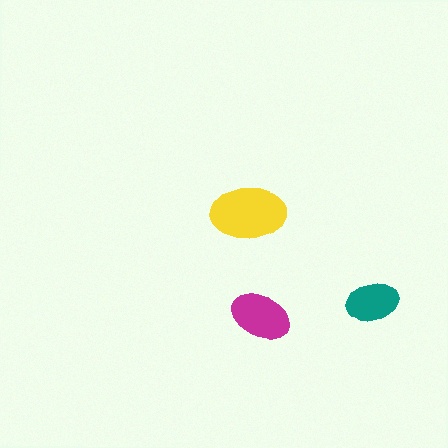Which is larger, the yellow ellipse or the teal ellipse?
The yellow one.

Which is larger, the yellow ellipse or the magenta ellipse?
The yellow one.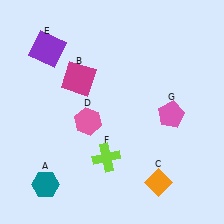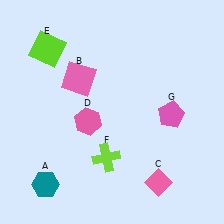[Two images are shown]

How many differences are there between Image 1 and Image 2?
There are 3 differences between the two images.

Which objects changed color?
B changed from magenta to pink. C changed from orange to pink. E changed from purple to lime.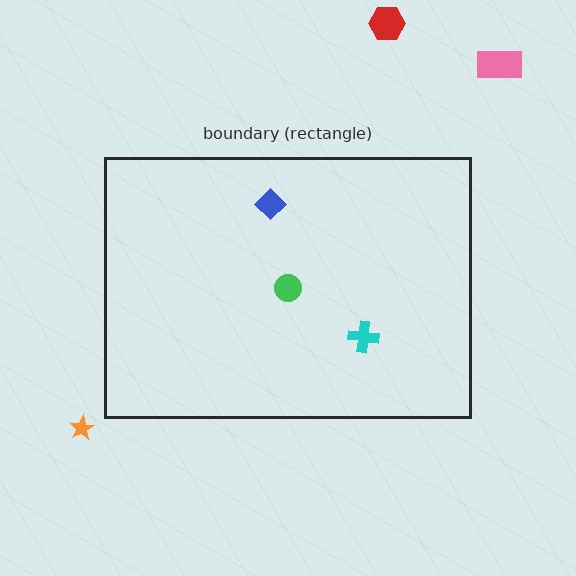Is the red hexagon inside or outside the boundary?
Outside.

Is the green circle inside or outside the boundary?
Inside.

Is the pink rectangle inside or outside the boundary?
Outside.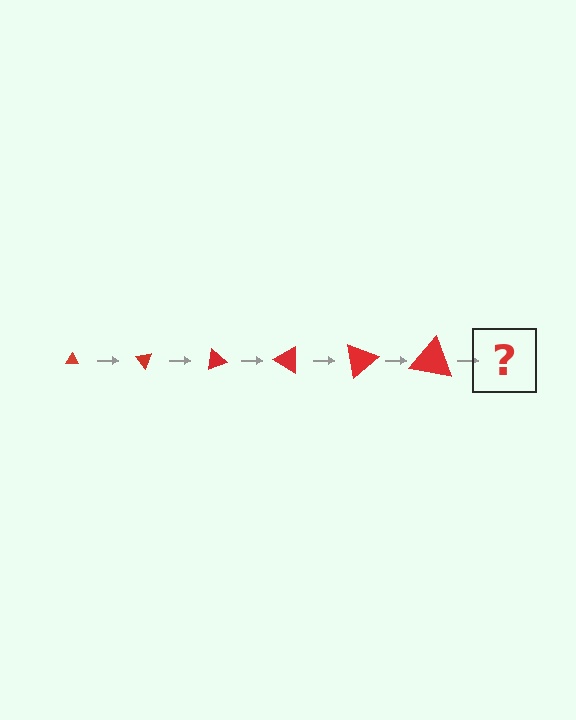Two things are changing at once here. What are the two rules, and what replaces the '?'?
The two rules are that the triangle grows larger each step and it rotates 50 degrees each step. The '?' should be a triangle, larger than the previous one and rotated 300 degrees from the start.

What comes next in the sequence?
The next element should be a triangle, larger than the previous one and rotated 300 degrees from the start.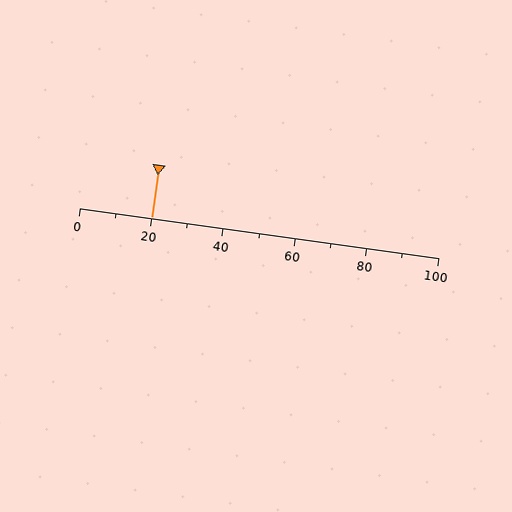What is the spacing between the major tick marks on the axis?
The major ticks are spaced 20 apart.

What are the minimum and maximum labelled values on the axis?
The axis runs from 0 to 100.